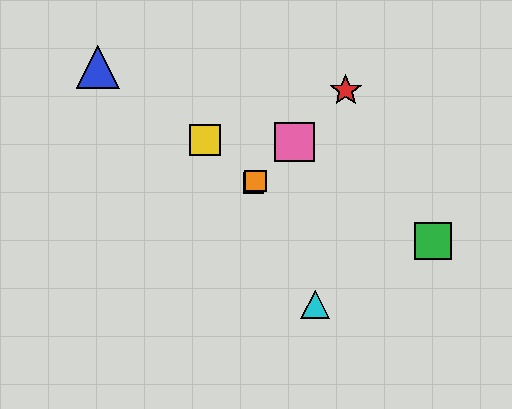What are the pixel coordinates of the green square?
The green square is at (433, 241).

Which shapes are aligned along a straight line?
The red star, the purple square, the orange square, the pink square are aligned along a straight line.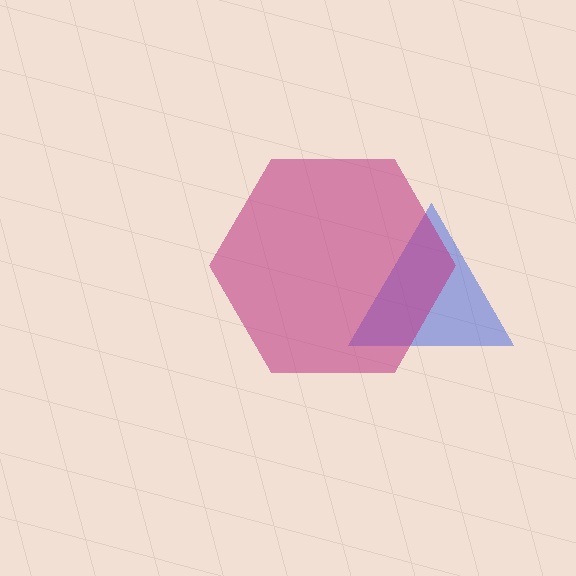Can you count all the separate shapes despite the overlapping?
Yes, there are 2 separate shapes.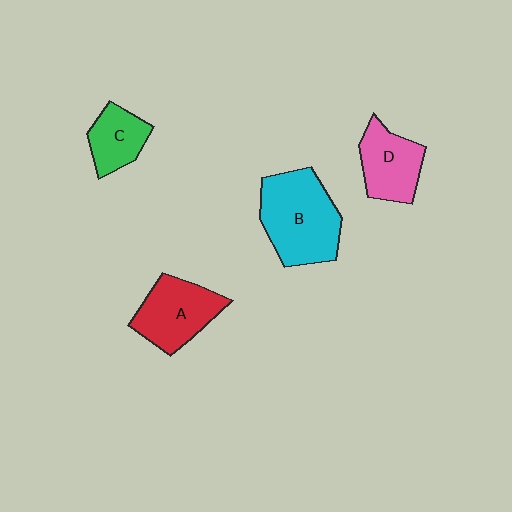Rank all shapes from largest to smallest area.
From largest to smallest: B (cyan), A (red), D (pink), C (green).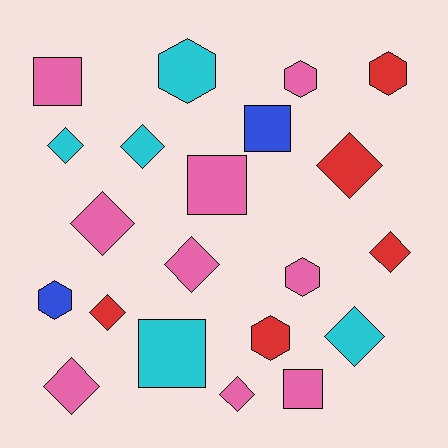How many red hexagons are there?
There are 2 red hexagons.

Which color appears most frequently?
Pink, with 9 objects.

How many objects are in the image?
There are 21 objects.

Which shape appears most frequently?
Diamond, with 10 objects.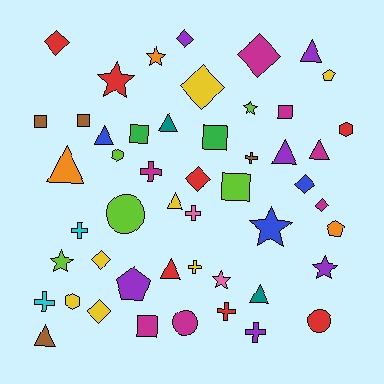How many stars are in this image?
There are 7 stars.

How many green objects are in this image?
There are 2 green objects.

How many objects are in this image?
There are 50 objects.